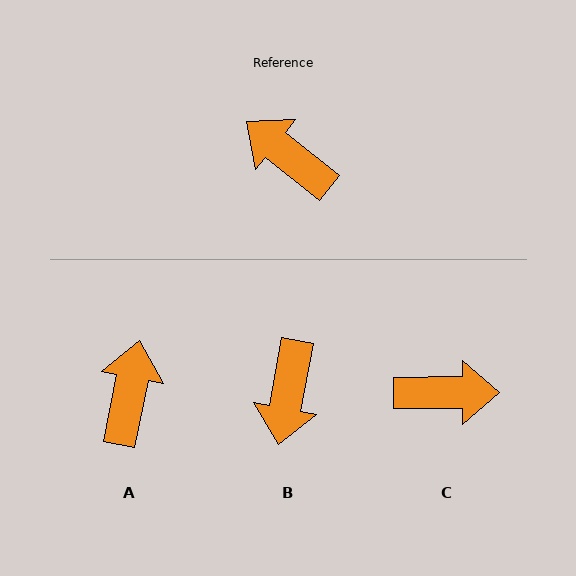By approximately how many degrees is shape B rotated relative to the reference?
Approximately 118 degrees counter-clockwise.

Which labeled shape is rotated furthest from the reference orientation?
C, about 141 degrees away.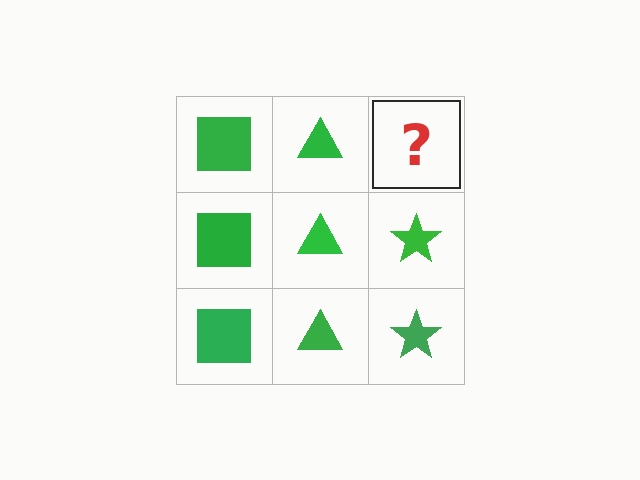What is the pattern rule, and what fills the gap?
The rule is that each column has a consistent shape. The gap should be filled with a green star.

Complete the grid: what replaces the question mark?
The question mark should be replaced with a green star.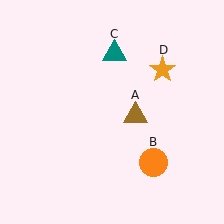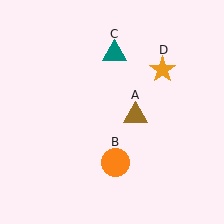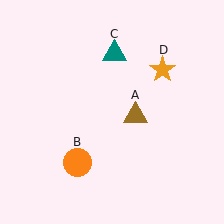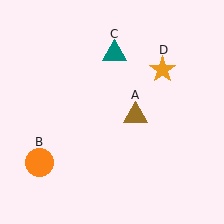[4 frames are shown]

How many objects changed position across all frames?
1 object changed position: orange circle (object B).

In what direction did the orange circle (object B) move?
The orange circle (object B) moved left.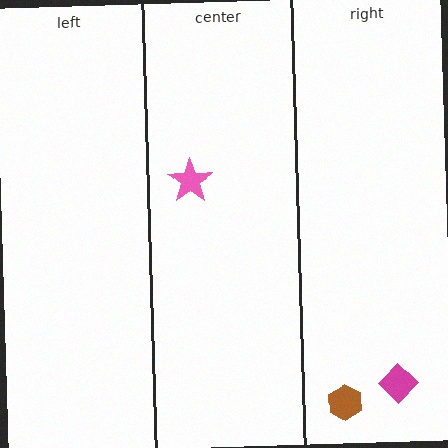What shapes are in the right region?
The brown hexagon, the magenta diamond.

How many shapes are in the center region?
1.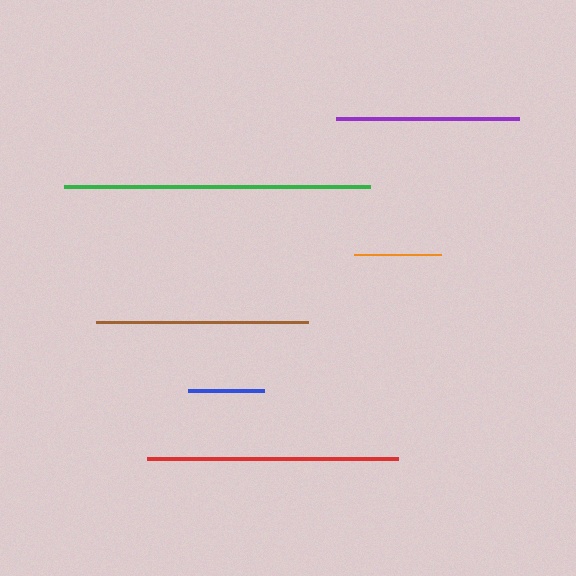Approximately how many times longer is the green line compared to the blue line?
The green line is approximately 4.0 times the length of the blue line.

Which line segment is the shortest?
The blue line is the shortest at approximately 77 pixels.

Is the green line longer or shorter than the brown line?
The green line is longer than the brown line.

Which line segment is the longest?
The green line is the longest at approximately 306 pixels.